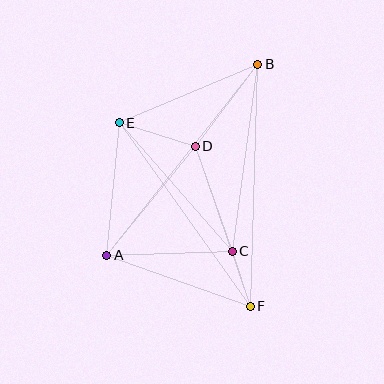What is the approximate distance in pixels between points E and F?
The distance between E and F is approximately 225 pixels.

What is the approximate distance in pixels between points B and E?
The distance between B and E is approximately 150 pixels.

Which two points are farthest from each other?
Points A and B are farthest from each other.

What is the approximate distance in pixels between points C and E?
The distance between C and E is approximately 171 pixels.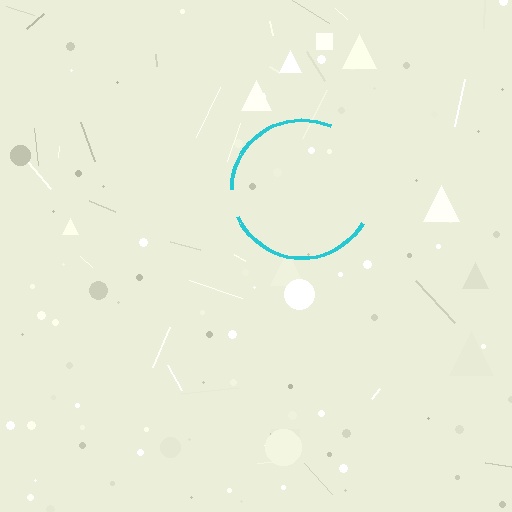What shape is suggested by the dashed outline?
The dashed outline suggests a circle.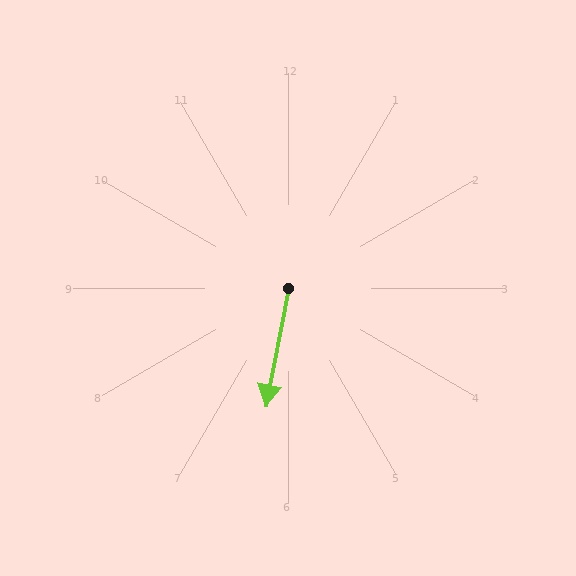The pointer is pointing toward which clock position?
Roughly 6 o'clock.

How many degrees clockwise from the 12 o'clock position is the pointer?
Approximately 191 degrees.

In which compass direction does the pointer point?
South.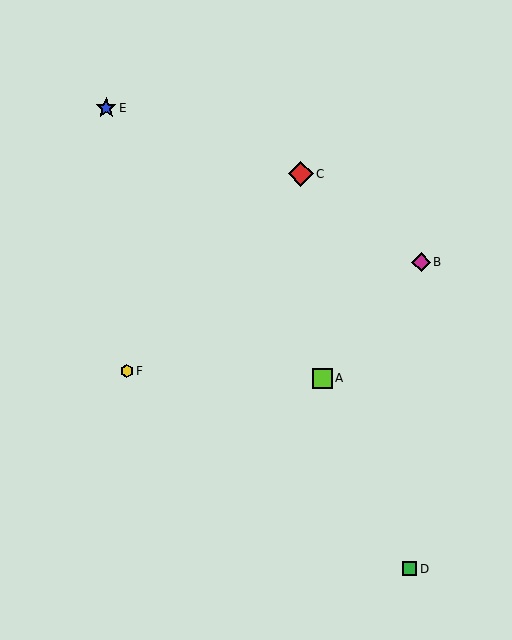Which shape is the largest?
The red diamond (labeled C) is the largest.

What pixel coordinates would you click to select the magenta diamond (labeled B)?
Click at (421, 262) to select the magenta diamond B.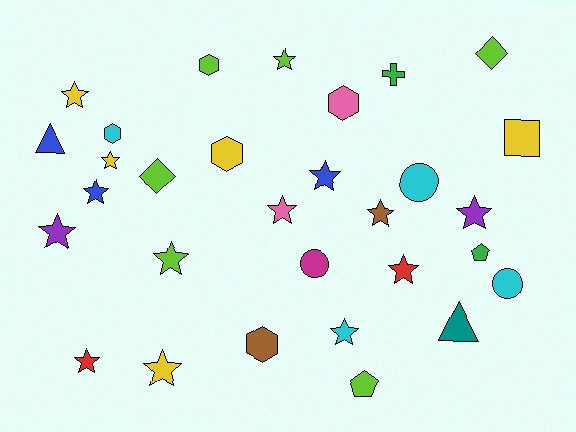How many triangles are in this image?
There are 2 triangles.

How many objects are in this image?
There are 30 objects.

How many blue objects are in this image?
There are 3 blue objects.